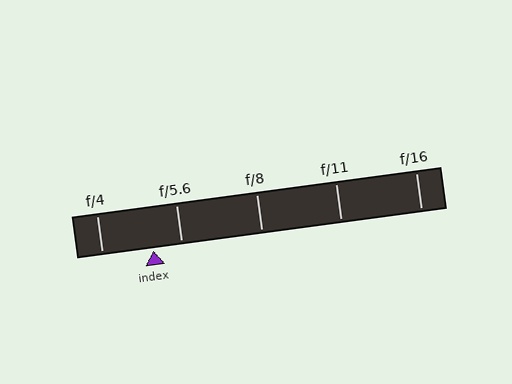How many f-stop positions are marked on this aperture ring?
There are 5 f-stop positions marked.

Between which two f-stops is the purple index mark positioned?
The index mark is between f/4 and f/5.6.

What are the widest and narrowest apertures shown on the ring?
The widest aperture shown is f/4 and the narrowest is f/16.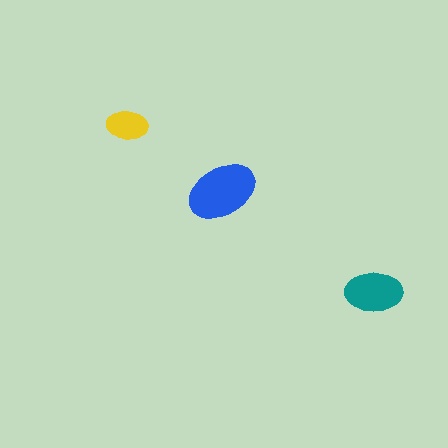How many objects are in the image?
There are 3 objects in the image.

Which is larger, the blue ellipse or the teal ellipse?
The blue one.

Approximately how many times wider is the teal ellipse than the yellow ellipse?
About 1.5 times wider.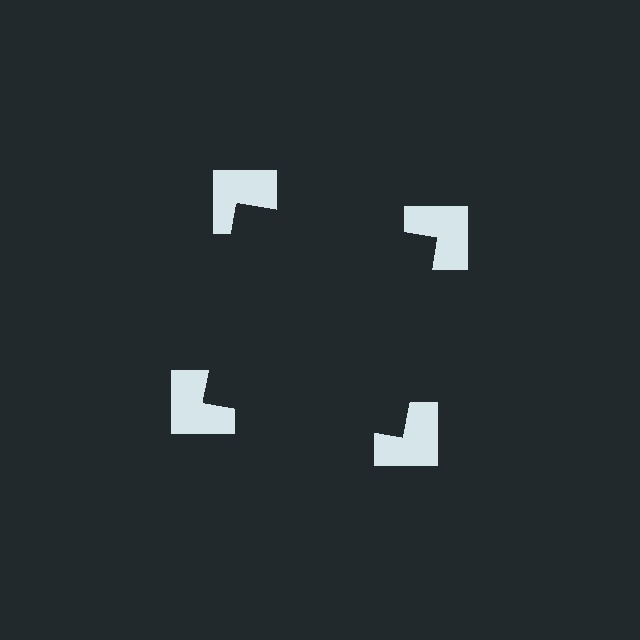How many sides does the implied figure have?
4 sides.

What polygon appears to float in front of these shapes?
An illusory square — its edges are inferred from the aligned wedge cuts in the notched squares, not physically drawn.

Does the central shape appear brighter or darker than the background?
It typically appears slightly darker than the background, even though no actual brightness change is drawn.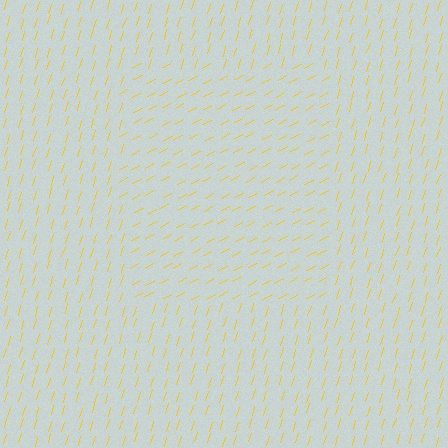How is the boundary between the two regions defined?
The boundary is defined purely by a change in line orientation (approximately 45 degrees difference). All lines are the same color and thickness.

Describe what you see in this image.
The image is filled with small yellow line segments. A rectangle region in the image has lines oriented differently from the surrounding lines, creating a visible texture boundary.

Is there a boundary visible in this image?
Yes, there is a texture boundary formed by a change in line orientation.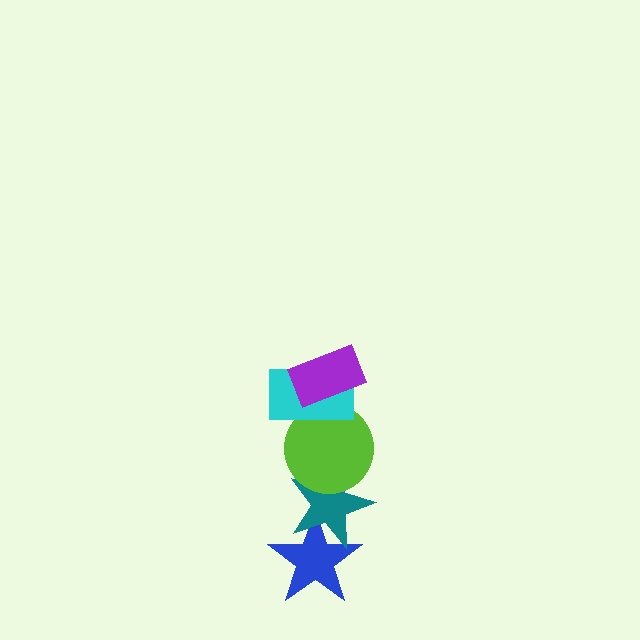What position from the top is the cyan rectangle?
The cyan rectangle is 2nd from the top.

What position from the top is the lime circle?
The lime circle is 3rd from the top.